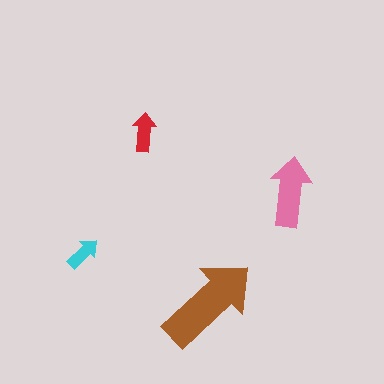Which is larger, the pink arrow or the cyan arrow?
The pink one.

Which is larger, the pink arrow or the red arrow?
The pink one.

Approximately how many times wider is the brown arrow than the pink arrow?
About 1.5 times wider.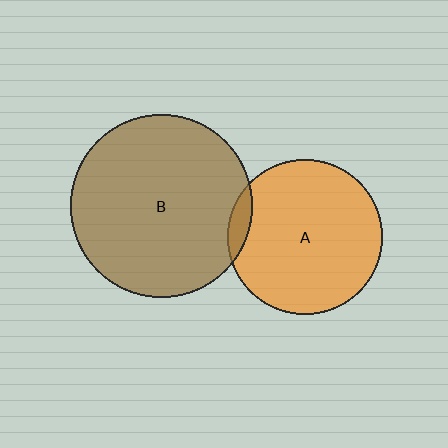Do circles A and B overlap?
Yes.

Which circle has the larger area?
Circle B (brown).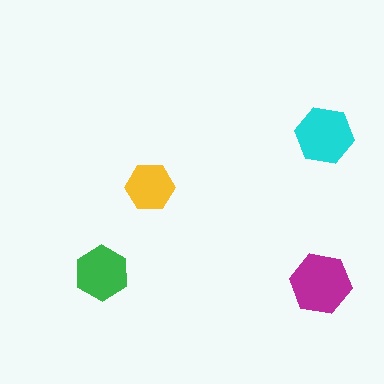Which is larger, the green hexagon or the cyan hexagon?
The cyan one.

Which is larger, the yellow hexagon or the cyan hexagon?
The cyan one.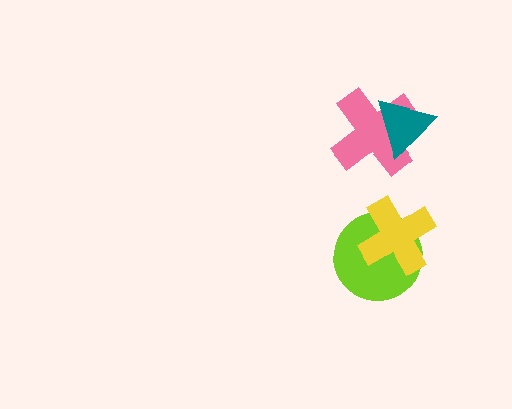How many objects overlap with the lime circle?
1 object overlaps with the lime circle.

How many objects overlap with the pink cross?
1 object overlaps with the pink cross.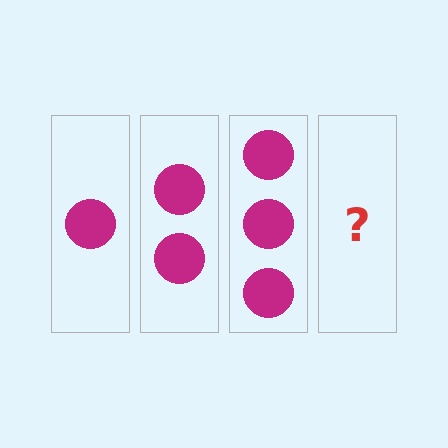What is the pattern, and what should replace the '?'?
The pattern is that each step adds one more circle. The '?' should be 4 circles.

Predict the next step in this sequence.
The next step is 4 circles.